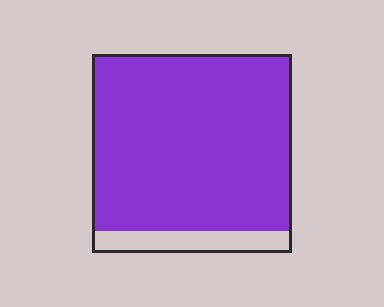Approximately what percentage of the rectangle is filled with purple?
Approximately 90%.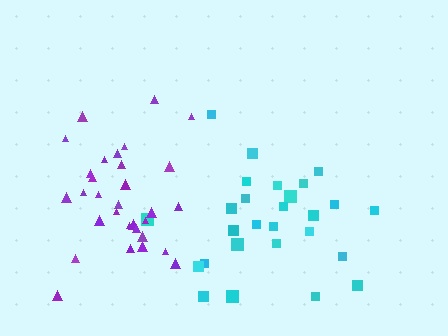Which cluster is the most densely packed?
Purple.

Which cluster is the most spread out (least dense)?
Cyan.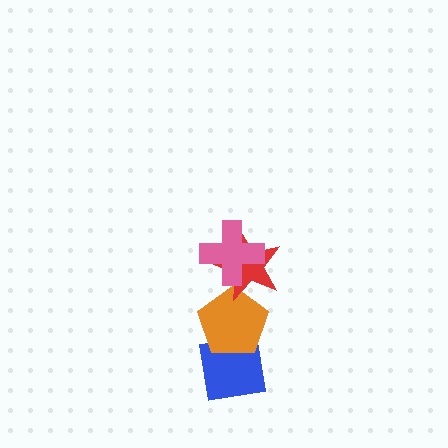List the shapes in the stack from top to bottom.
From top to bottom: the pink cross, the red star, the orange pentagon, the blue square.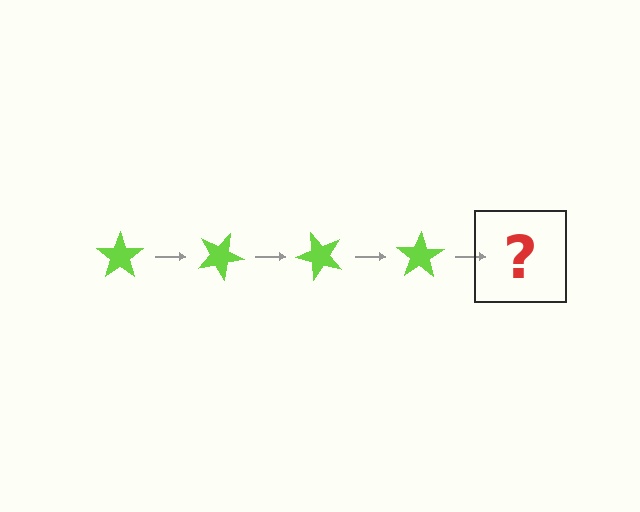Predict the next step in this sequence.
The next step is a lime star rotated 100 degrees.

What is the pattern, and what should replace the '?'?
The pattern is that the star rotates 25 degrees each step. The '?' should be a lime star rotated 100 degrees.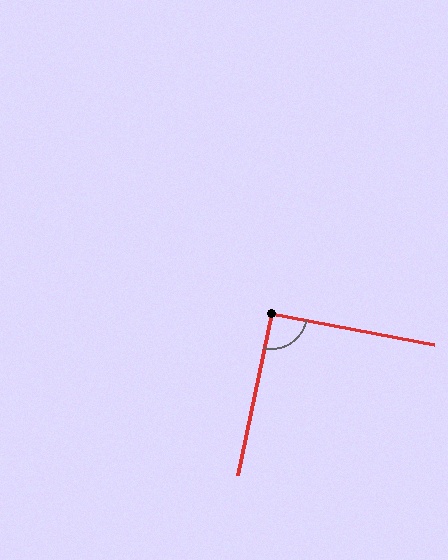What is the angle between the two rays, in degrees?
Approximately 91 degrees.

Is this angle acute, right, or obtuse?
It is approximately a right angle.